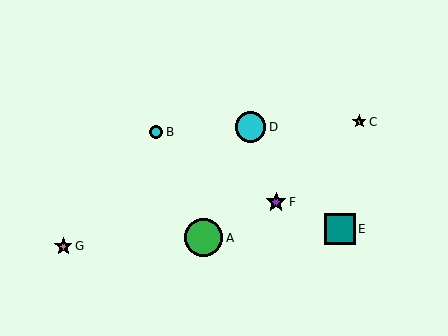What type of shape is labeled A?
Shape A is a green circle.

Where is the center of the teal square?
The center of the teal square is at (340, 229).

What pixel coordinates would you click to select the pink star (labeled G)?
Click at (63, 246) to select the pink star G.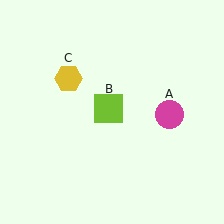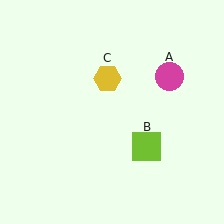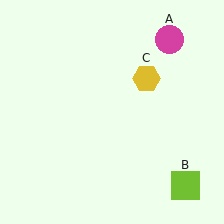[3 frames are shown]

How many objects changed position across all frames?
3 objects changed position: magenta circle (object A), lime square (object B), yellow hexagon (object C).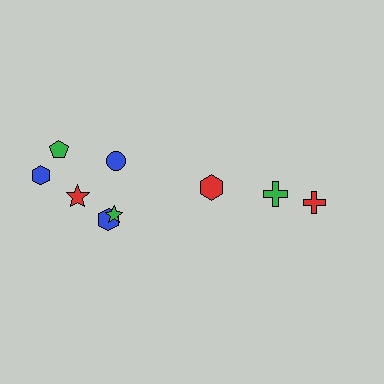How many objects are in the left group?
There are 6 objects.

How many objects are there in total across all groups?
There are 9 objects.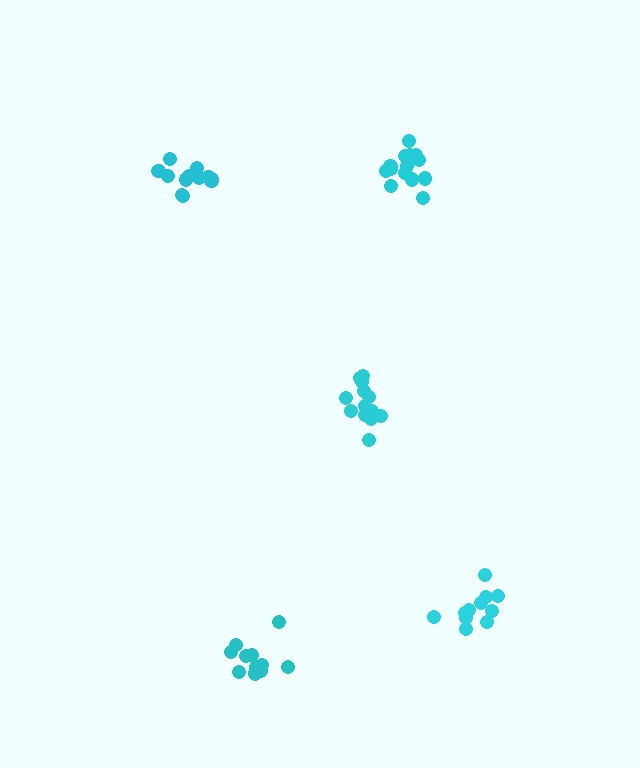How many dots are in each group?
Group 1: 15 dots, Group 2: 11 dots, Group 3: 13 dots, Group 4: 11 dots, Group 5: 12 dots (62 total).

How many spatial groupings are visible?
There are 5 spatial groupings.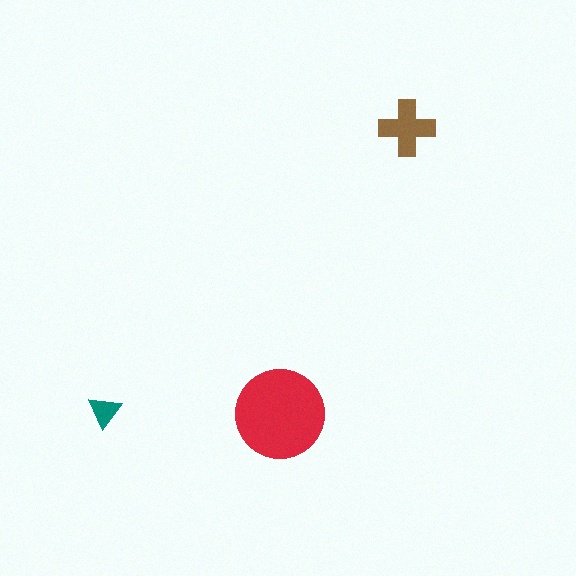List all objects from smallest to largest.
The teal triangle, the brown cross, the red circle.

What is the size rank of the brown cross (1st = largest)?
2nd.